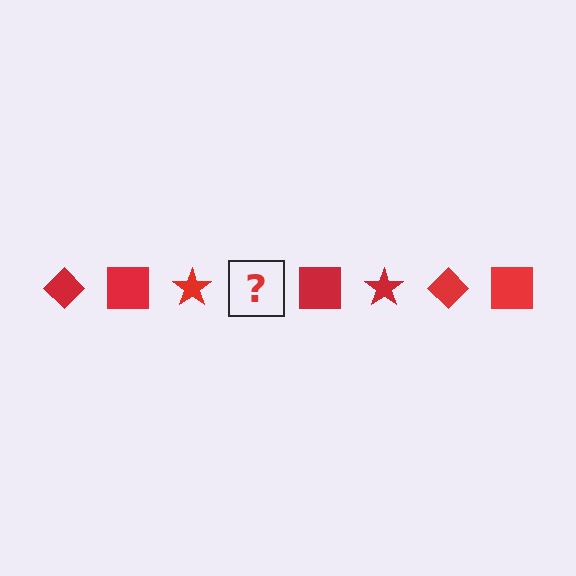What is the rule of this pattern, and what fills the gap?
The rule is that the pattern cycles through diamond, square, star shapes in red. The gap should be filled with a red diamond.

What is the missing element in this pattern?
The missing element is a red diamond.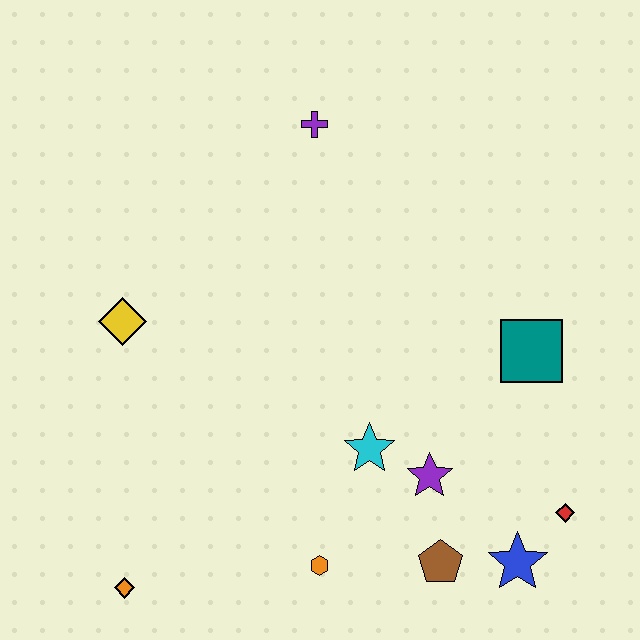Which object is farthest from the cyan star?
The purple cross is farthest from the cyan star.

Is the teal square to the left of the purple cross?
No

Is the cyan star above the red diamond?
Yes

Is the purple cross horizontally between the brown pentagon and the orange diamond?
Yes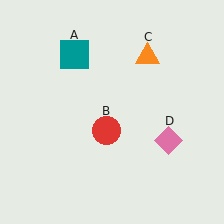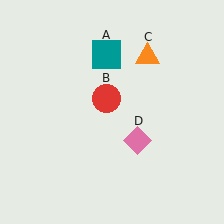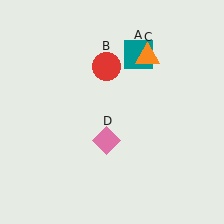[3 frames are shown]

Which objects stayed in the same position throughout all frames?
Orange triangle (object C) remained stationary.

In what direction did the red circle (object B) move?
The red circle (object B) moved up.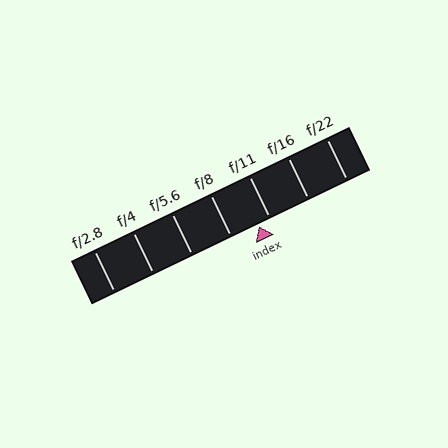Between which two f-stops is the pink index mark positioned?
The index mark is between f/8 and f/11.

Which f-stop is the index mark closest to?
The index mark is closest to f/11.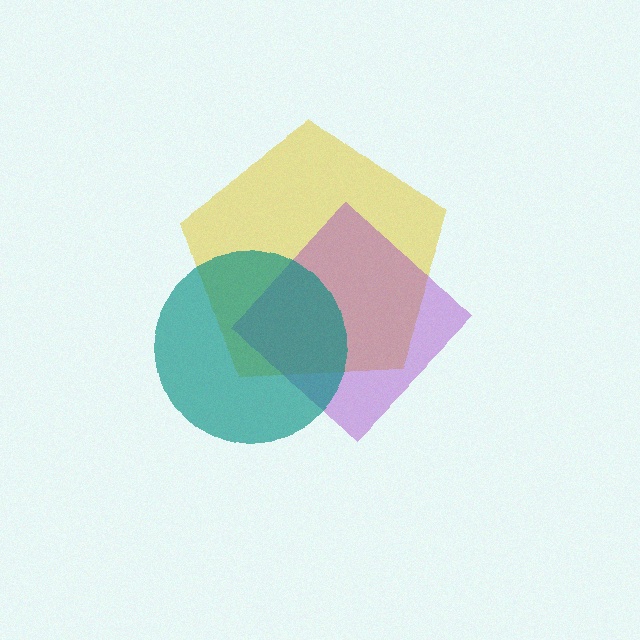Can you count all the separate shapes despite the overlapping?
Yes, there are 3 separate shapes.